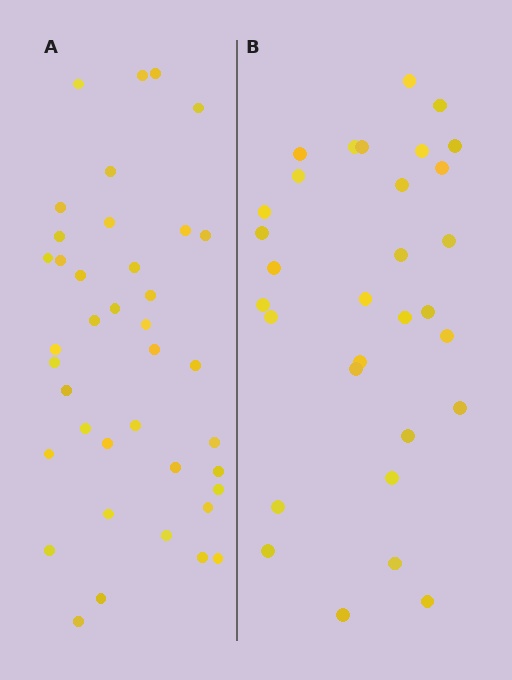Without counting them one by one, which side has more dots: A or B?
Region A (the left region) has more dots.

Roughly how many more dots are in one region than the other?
Region A has roughly 8 or so more dots than region B.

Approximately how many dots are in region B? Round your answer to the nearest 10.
About 30 dots. (The exact count is 31, which rounds to 30.)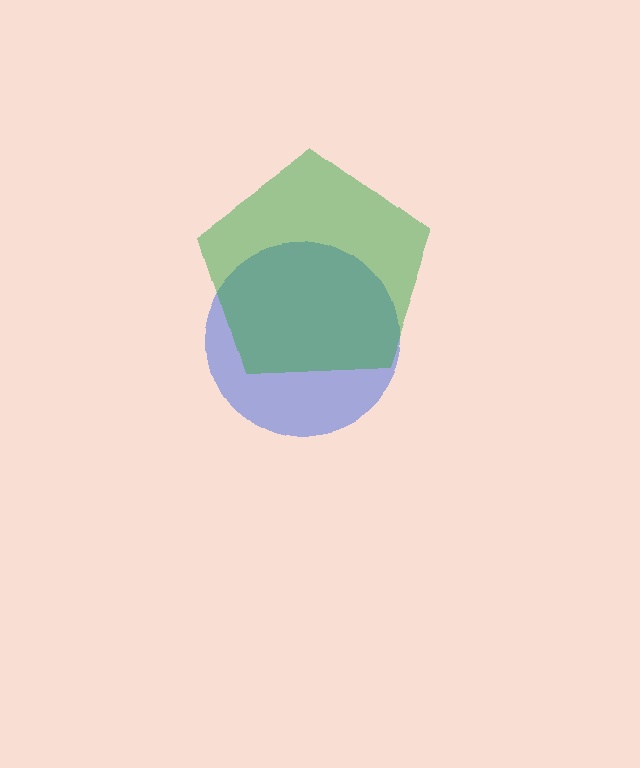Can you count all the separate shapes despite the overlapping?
Yes, there are 2 separate shapes.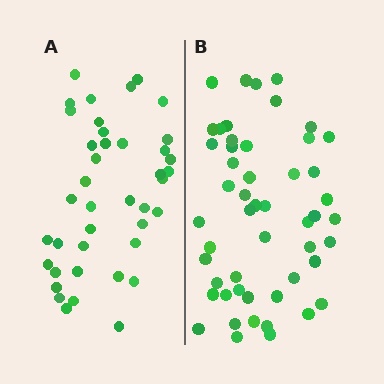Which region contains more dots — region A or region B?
Region B (the right region) has more dots.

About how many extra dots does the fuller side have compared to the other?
Region B has roughly 10 or so more dots than region A.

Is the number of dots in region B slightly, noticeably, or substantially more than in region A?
Region B has only slightly more — the two regions are fairly close. The ratio is roughly 1.2 to 1.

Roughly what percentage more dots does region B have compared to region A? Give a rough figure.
About 25% more.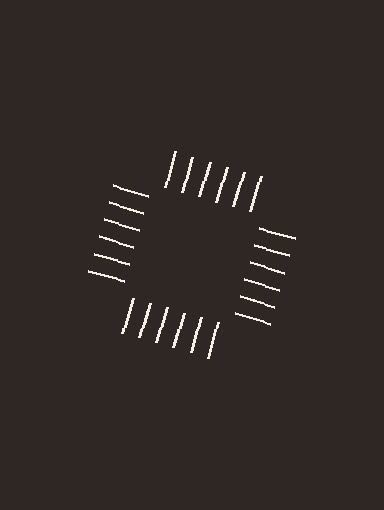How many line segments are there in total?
24 — 6 along each of the 4 edges.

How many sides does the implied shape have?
4 sides — the line-ends trace a square.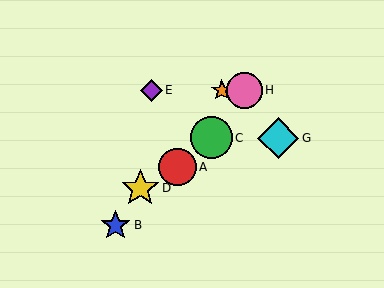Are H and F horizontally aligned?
Yes, both are at y≈90.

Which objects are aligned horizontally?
Objects E, F, H are aligned horizontally.